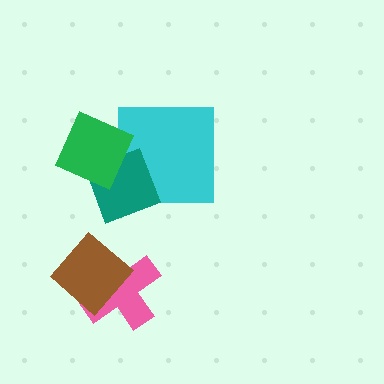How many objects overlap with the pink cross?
1 object overlaps with the pink cross.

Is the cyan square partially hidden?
Yes, it is partially covered by another shape.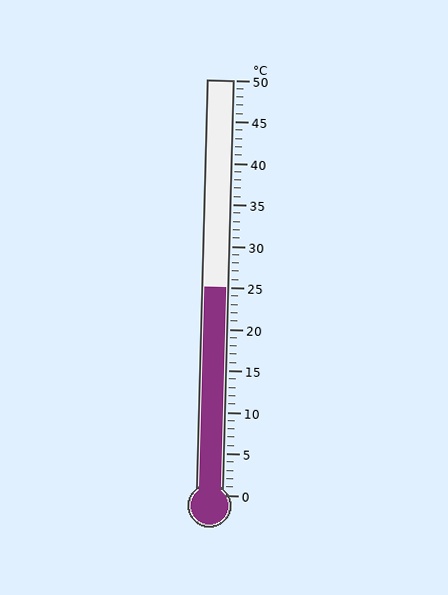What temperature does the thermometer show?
The thermometer shows approximately 25°C.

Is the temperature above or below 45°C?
The temperature is below 45°C.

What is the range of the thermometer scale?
The thermometer scale ranges from 0°C to 50°C.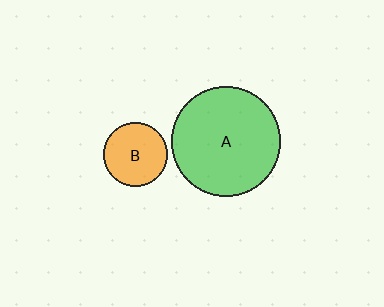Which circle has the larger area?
Circle A (green).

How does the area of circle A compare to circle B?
Approximately 2.9 times.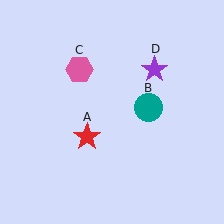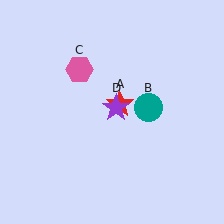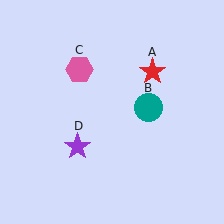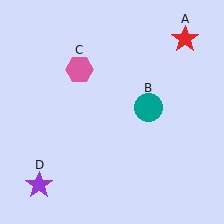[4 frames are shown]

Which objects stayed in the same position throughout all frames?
Teal circle (object B) and pink hexagon (object C) remained stationary.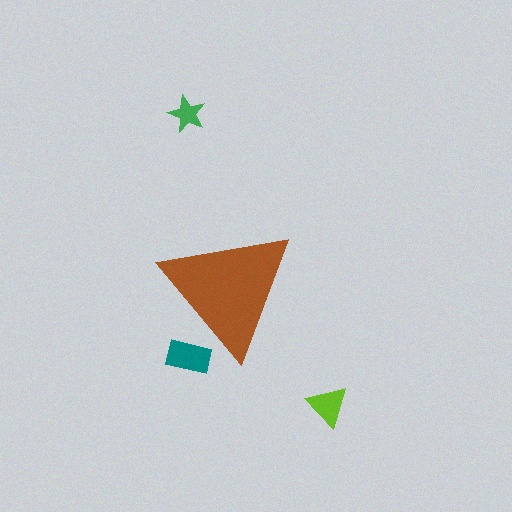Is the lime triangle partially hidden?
No, the lime triangle is fully visible.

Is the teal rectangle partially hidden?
Yes, the teal rectangle is partially hidden behind the brown triangle.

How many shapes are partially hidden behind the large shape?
1 shape is partially hidden.